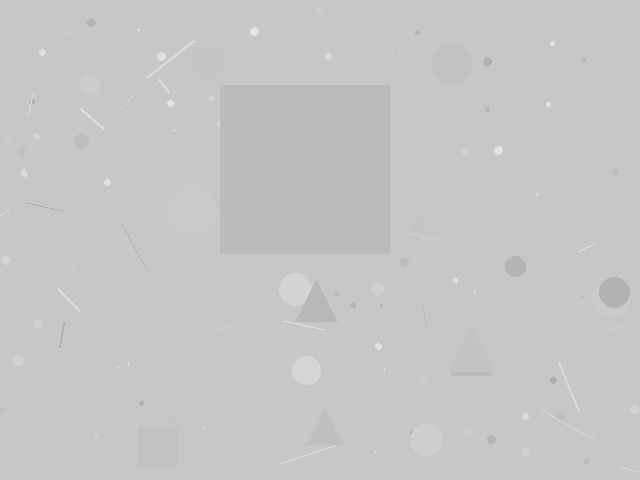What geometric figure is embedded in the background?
A square is embedded in the background.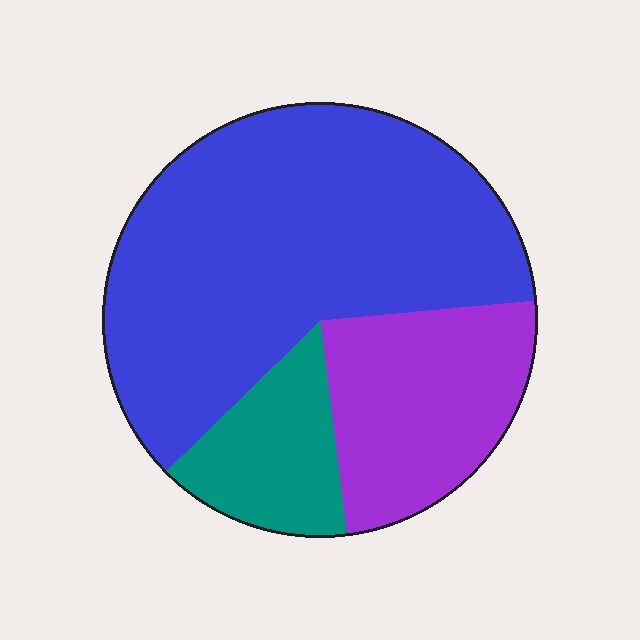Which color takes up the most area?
Blue, at roughly 60%.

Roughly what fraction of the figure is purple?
Purple takes up between a sixth and a third of the figure.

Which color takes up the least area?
Teal, at roughly 15%.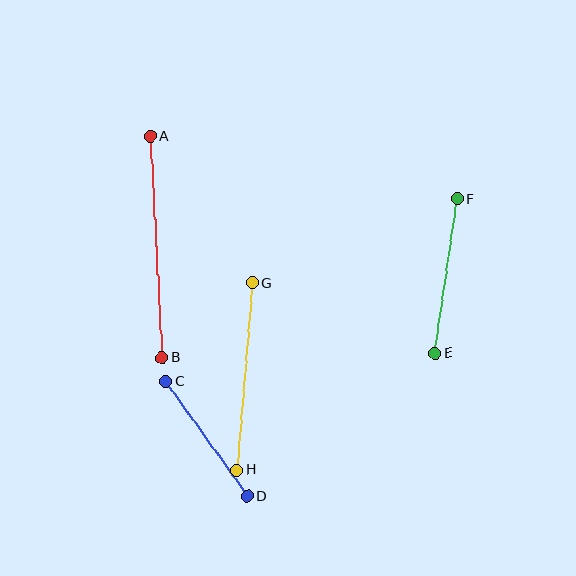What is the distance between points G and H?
The distance is approximately 187 pixels.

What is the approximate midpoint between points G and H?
The midpoint is at approximately (245, 377) pixels.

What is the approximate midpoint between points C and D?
The midpoint is at approximately (207, 439) pixels.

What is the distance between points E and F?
The distance is approximately 156 pixels.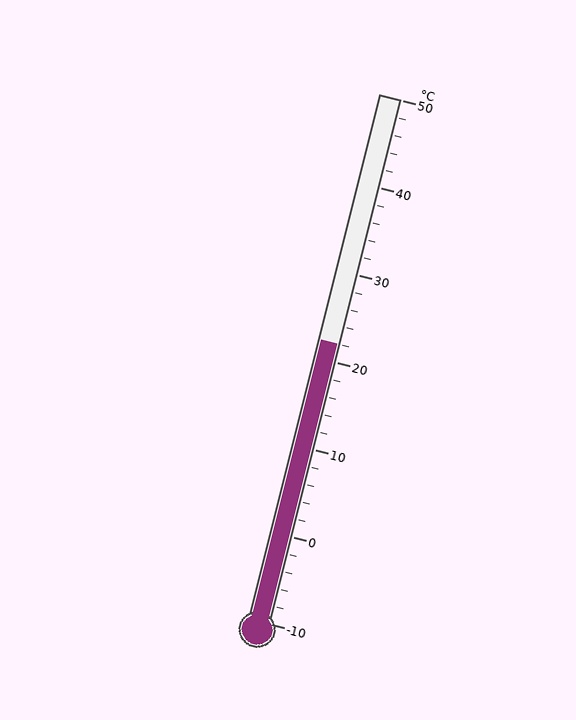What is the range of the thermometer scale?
The thermometer scale ranges from -10°C to 50°C.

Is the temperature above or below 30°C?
The temperature is below 30°C.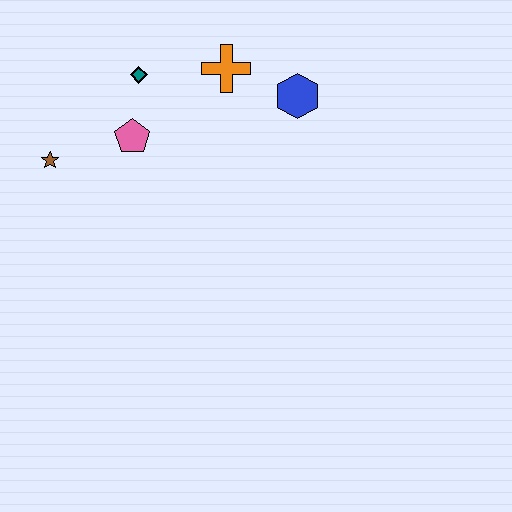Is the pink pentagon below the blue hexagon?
Yes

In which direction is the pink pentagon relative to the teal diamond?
The pink pentagon is below the teal diamond.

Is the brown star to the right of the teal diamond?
No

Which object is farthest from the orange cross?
The brown star is farthest from the orange cross.